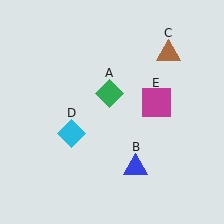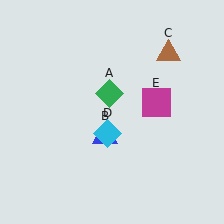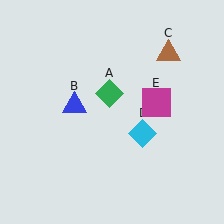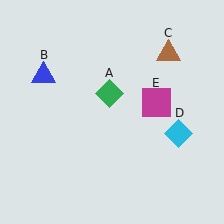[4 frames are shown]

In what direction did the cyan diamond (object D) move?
The cyan diamond (object D) moved right.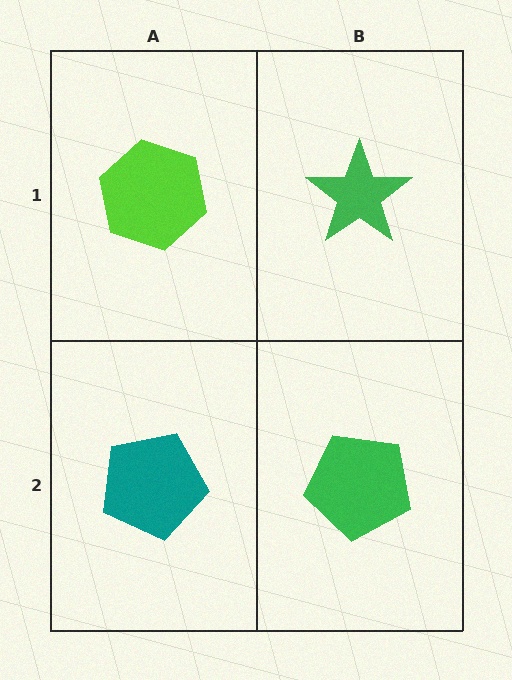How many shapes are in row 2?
2 shapes.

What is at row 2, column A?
A teal pentagon.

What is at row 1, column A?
A lime hexagon.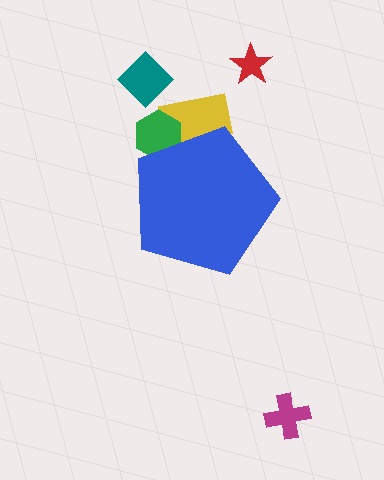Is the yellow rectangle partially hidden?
Yes, the yellow rectangle is partially hidden behind the blue pentagon.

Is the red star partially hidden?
No, the red star is fully visible.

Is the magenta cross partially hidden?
No, the magenta cross is fully visible.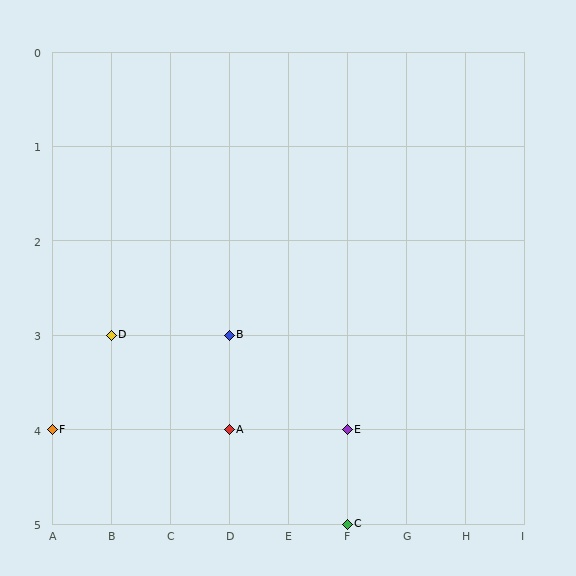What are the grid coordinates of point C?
Point C is at grid coordinates (F, 5).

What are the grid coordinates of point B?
Point B is at grid coordinates (D, 3).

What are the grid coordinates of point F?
Point F is at grid coordinates (A, 4).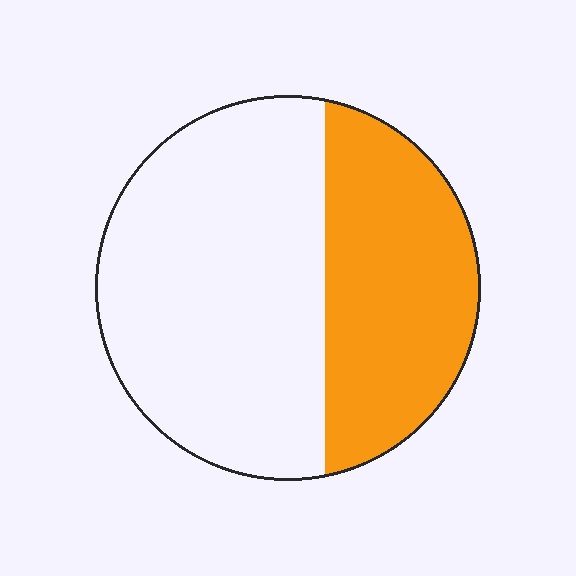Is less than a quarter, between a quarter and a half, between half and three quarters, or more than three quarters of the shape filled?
Between a quarter and a half.